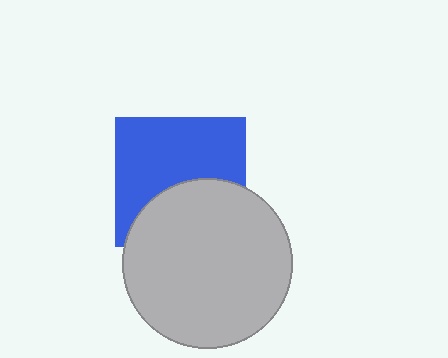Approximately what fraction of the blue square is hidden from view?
Roughly 41% of the blue square is hidden behind the light gray circle.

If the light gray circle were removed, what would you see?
You would see the complete blue square.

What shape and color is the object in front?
The object in front is a light gray circle.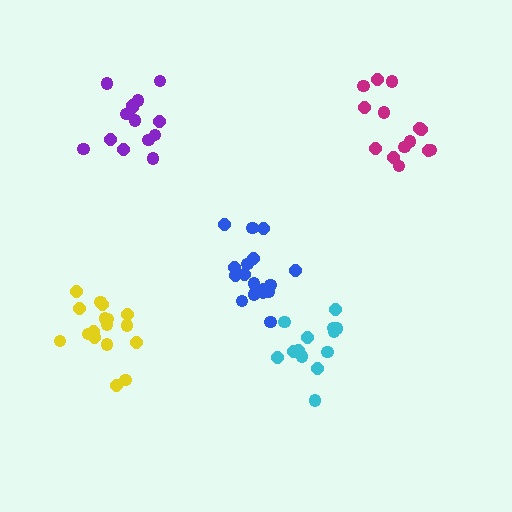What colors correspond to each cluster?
The clusters are colored: magenta, purple, yellow, blue, cyan.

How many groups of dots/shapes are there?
There are 5 groups.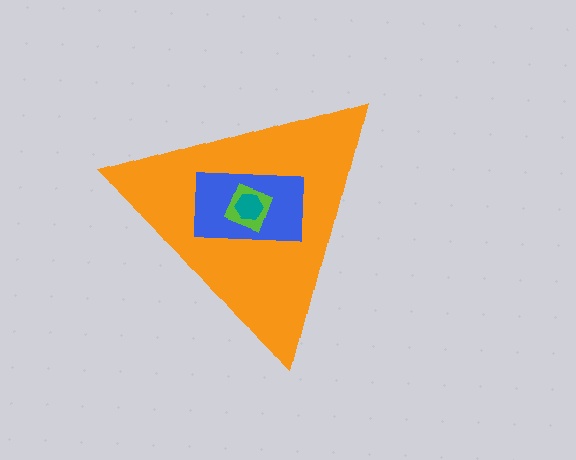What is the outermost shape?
The orange triangle.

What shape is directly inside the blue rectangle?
The lime square.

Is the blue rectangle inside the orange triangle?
Yes.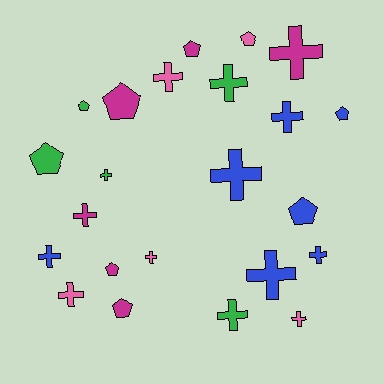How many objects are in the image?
There are 23 objects.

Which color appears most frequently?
Blue, with 7 objects.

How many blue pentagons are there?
There are 2 blue pentagons.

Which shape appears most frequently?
Cross, with 14 objects.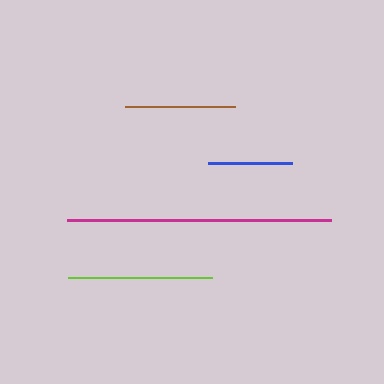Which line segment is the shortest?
The blue line is the shortest at approximately 85 pixels.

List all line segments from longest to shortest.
From longest to shortest: magenta, lime, brown, blue.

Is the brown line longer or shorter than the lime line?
The lime line is longer than the brown line.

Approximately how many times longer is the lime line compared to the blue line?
The lime line is approximately 1.7 times the length of the blue line.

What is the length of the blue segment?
The blue segment is approximately 85 pixels long.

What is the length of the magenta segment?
The magenta segment is approximately 264 pixels long.